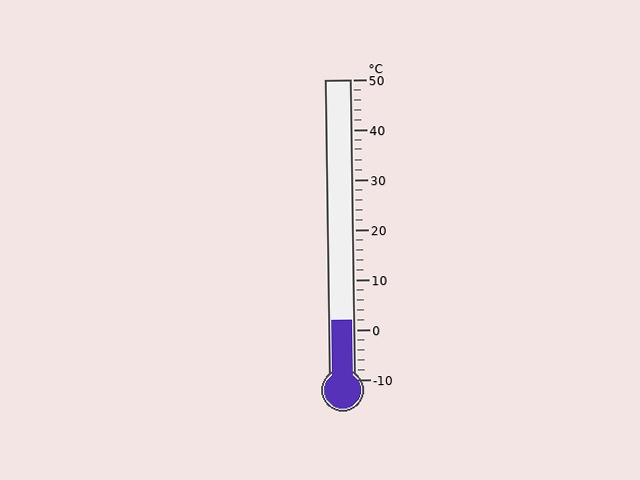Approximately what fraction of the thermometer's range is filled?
The thermometer is filled to approximately 20% of its range.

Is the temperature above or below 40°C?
The temperature is below 40°C.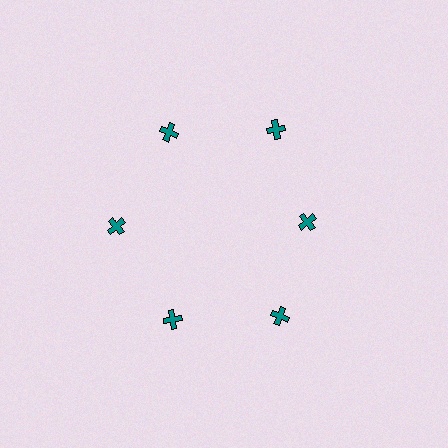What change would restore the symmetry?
The symmetry would be restored by moving it outward, back onto the ring so that all 6 crosses sit at equal angles and equal distance from the center.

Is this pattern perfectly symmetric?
No. The 6 teal crosses are arranged in a ring, but one element near the 3 o'clock position is pulled inward toward the center, breaking the 6-fold rotational symmetry.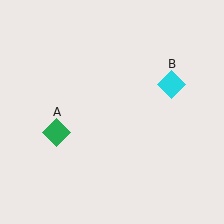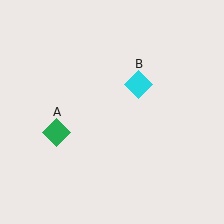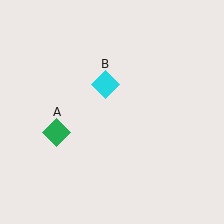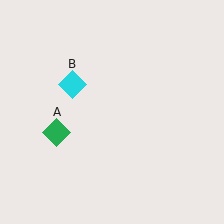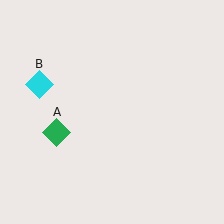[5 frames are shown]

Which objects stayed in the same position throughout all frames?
Green diamond (object A) remained stationary.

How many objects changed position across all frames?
1 object changed position: cyan diamond (object B).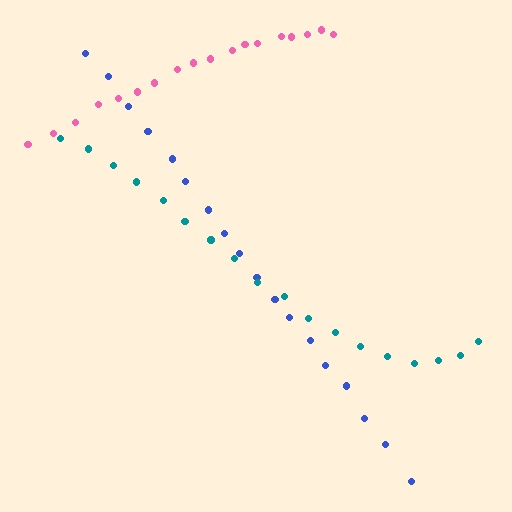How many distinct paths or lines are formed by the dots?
There are 3 distinct paths.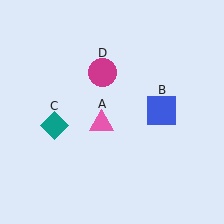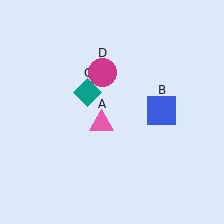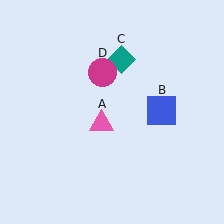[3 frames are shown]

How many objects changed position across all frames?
1 object changed position: teal diamond (object C).